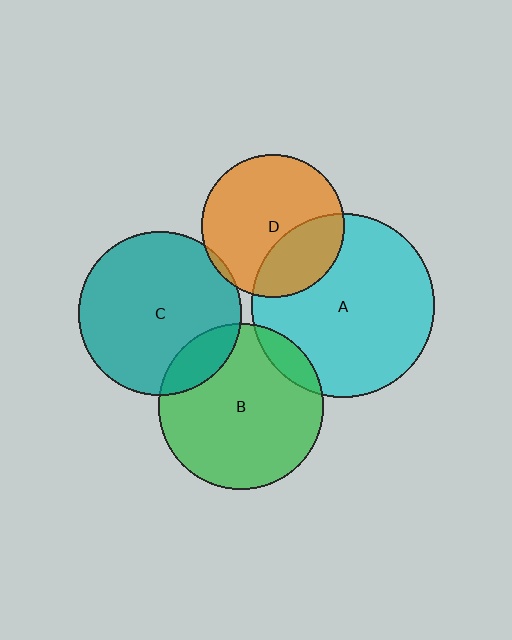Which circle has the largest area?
Circle A (cyan).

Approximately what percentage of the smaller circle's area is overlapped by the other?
Approximately 5%.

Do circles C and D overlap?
Yes.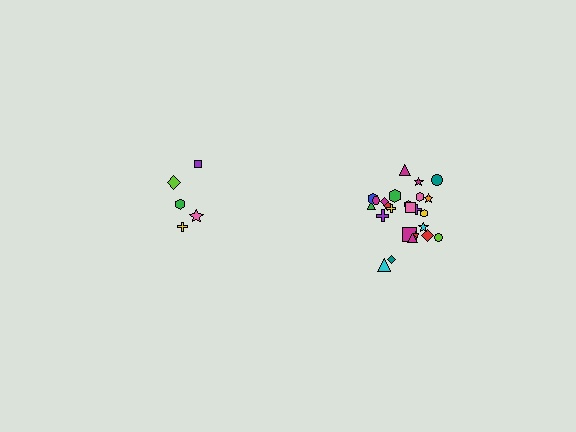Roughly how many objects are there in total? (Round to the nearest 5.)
Roughly 30 objects in total.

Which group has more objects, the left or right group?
The right group.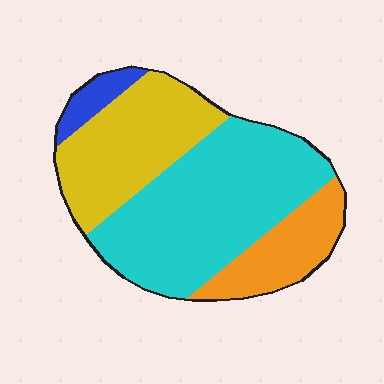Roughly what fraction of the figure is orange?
Orange covers roughly 15% of the figure.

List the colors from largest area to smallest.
From largest to smallest: cyan, yellow, orange, blue.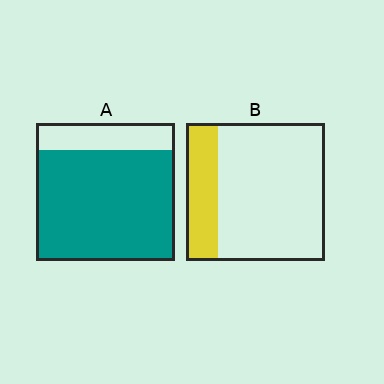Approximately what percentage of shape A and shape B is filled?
A is approximately 80% and B is approximately 25%.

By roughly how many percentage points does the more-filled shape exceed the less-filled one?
By roughly 55 percentage points (A over B).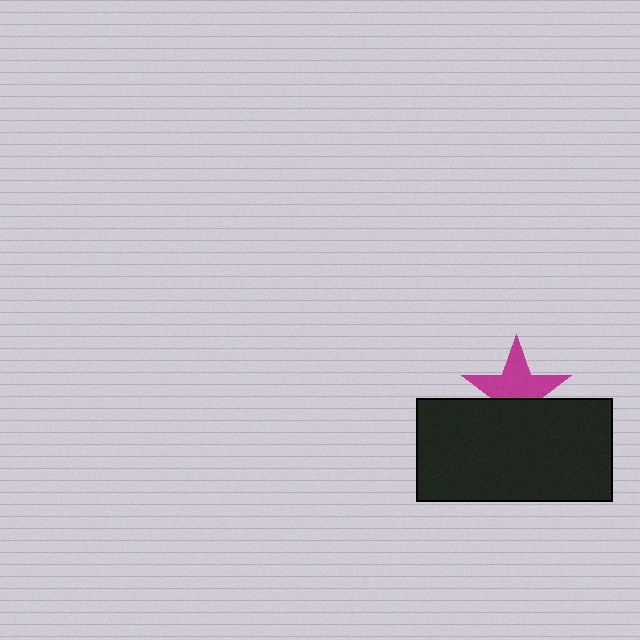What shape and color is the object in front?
The object in front is a black rectangle.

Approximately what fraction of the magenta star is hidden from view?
Roughly 40% of the magenta star is hidden behind the black rectangle.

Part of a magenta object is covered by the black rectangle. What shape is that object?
It is a star.